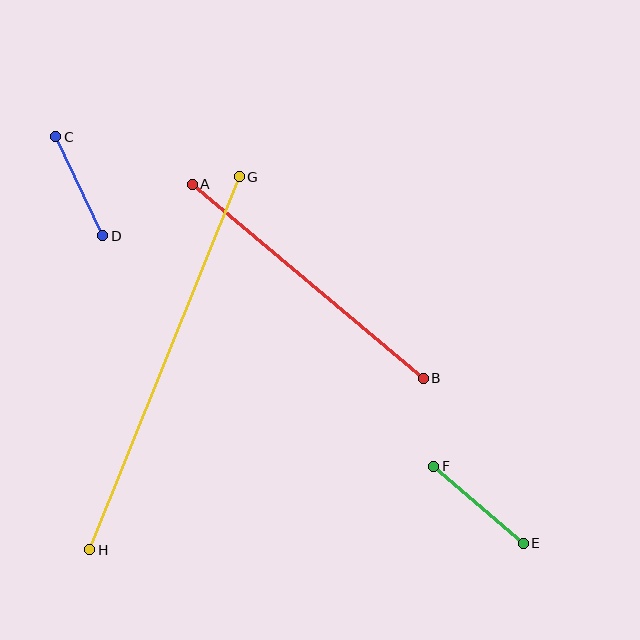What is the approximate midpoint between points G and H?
The midpoint is at approximately (164, 363) pixels.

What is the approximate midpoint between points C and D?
The midpoint is at approximately (79, 186) pixels.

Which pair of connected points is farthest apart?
Points G and H are farthest apart.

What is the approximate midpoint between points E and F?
The midpoint is at approximately (478, 505) pixels.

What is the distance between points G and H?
The distance is approximately 402 pixels.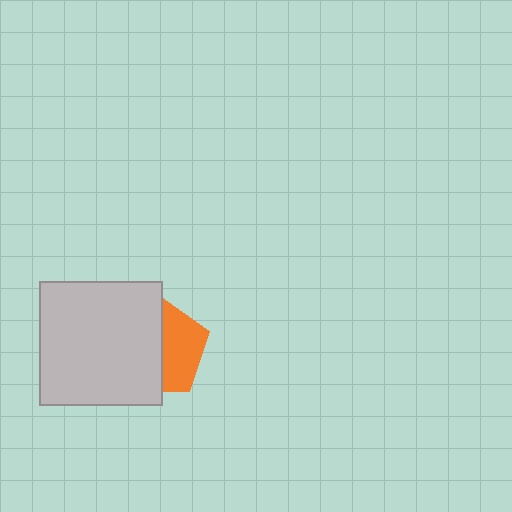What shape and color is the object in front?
The object in front is a light gray square.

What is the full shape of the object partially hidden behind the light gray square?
The partially hidden object is an orange pentagon.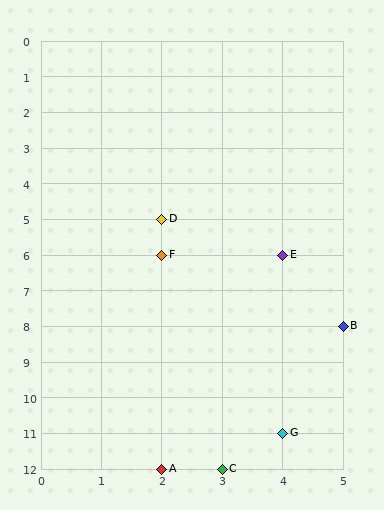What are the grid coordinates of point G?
Point G is at grid coordinates (4, 11).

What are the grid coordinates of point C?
Point C is at grid coordinates (3, 12).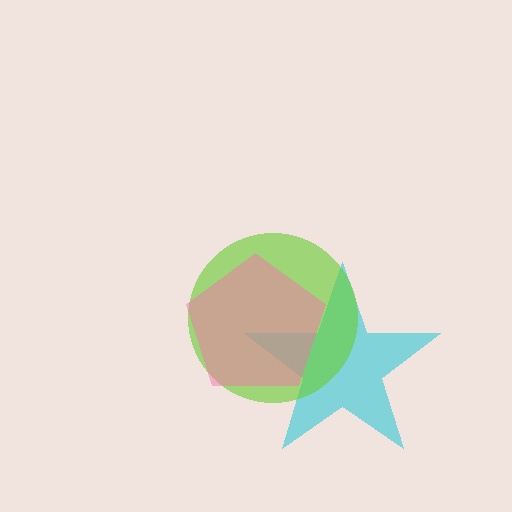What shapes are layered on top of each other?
The layered shapes are: a cyan star, a lime circle, a pink pentagon.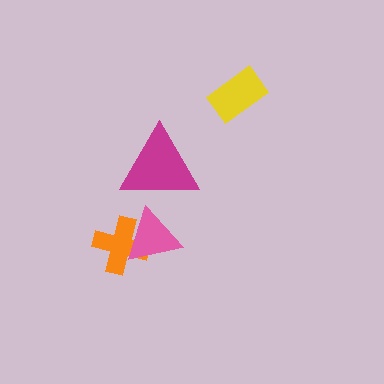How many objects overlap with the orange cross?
1 object overlaps with the orange cross.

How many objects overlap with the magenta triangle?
0 objects overlap with the magenta triangle.